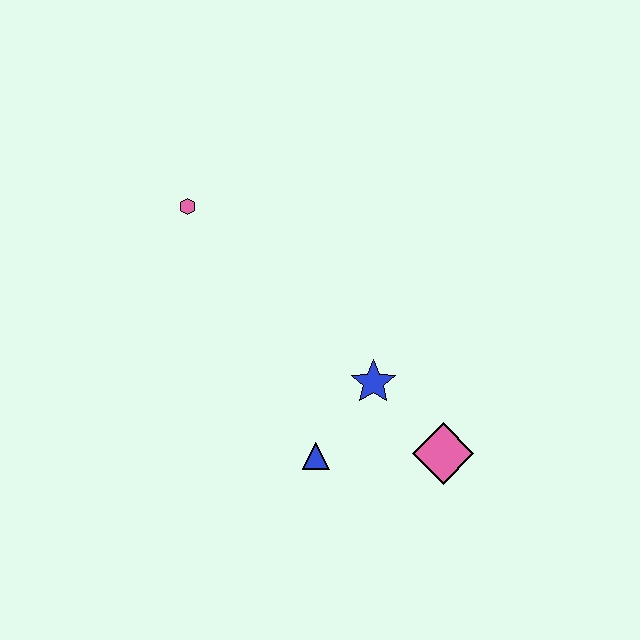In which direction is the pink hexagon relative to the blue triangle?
The pink hexagon is above the blue triangle.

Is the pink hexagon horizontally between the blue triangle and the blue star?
No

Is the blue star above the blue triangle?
Yes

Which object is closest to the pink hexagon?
The blue star is closest to the pink hexagon.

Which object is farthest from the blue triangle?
The pink hexagon is farthest from the blue triangle.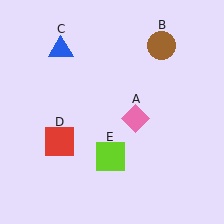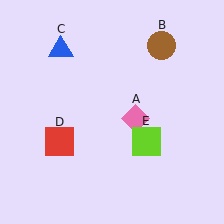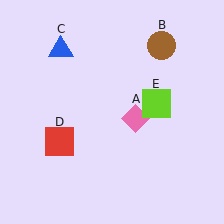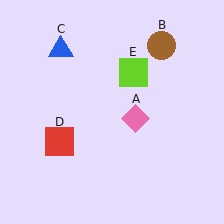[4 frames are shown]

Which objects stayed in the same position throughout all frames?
Pink diamond (object A) and brown circle (object B) and blue triangle (object C) and red square (object D) remained stationary.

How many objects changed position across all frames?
1 object changed position: lime square (object E).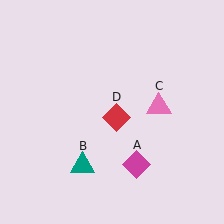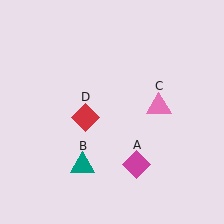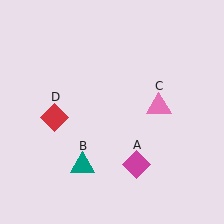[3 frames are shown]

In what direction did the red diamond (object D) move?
The red diamond (object D) moved left.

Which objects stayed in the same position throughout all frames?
Magenta diamond (object A) and teal triangle (object B) and pink triangle (object C) remained stationary.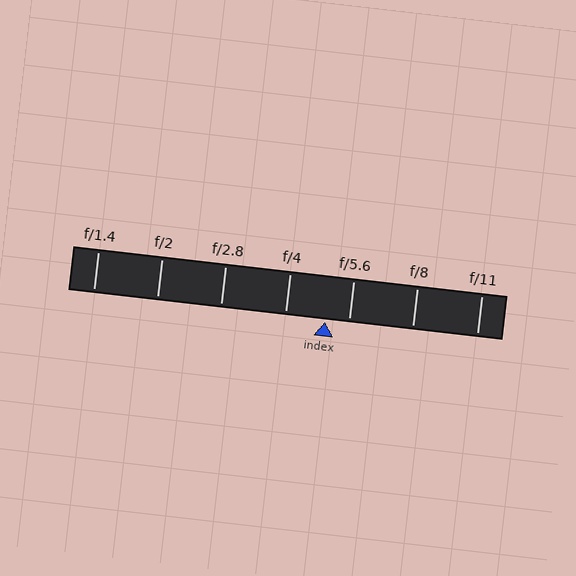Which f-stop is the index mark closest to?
The index mark is closest to f/5.6.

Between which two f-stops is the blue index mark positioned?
The index mark is between f/4 and f/5.6.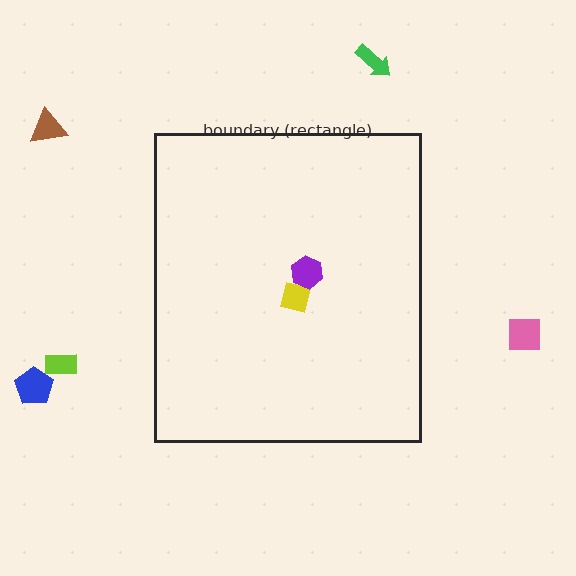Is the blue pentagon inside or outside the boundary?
Outside.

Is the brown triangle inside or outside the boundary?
Outside.